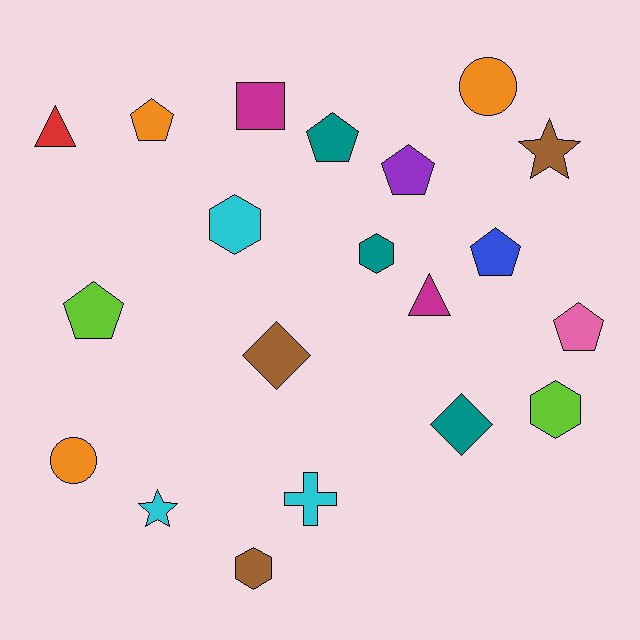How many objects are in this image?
There are 20 objects.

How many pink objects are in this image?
There is 1 pink object.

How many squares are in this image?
There is 1 square.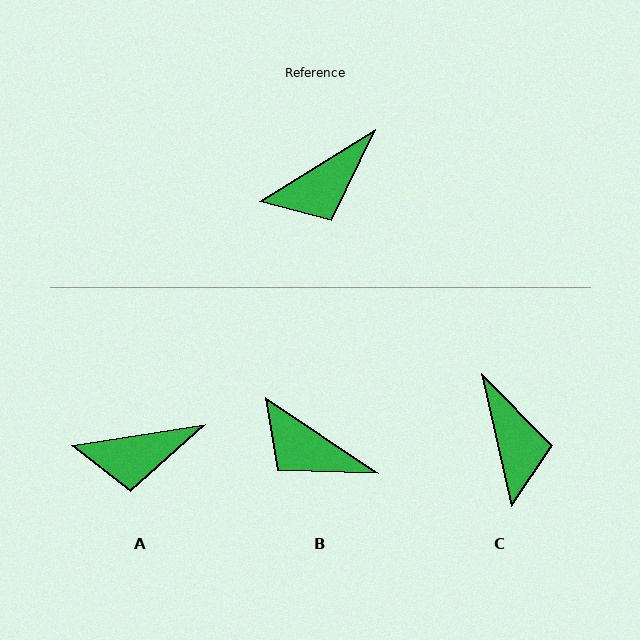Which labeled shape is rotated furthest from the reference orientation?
C, about 71 degrees away.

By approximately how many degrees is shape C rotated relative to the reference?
Approximately 71 degrees counter-clockwise.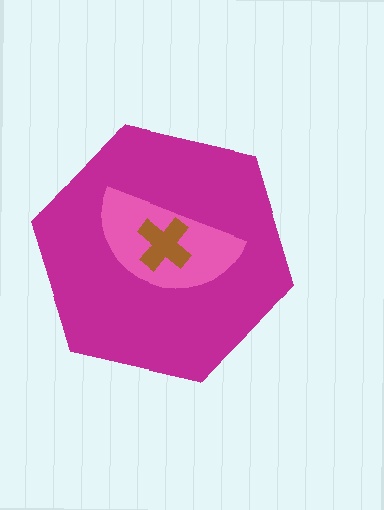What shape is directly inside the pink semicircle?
The brown cross.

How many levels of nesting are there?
3.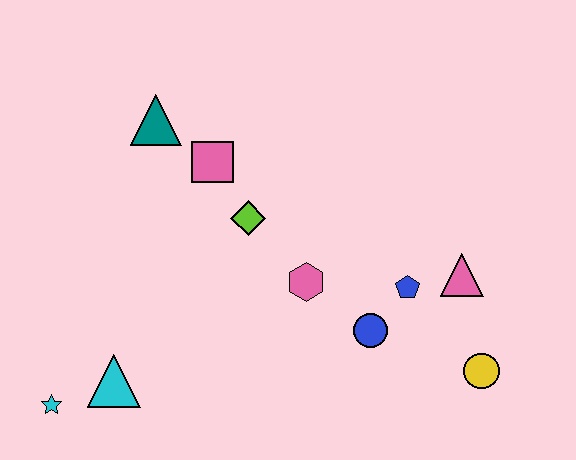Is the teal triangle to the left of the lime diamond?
Yes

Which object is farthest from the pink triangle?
The cyan star is farthest from the pink triangle.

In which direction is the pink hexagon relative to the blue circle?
The pink hexagon is to the left of the blue circle.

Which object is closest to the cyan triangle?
The cyan star is closest to the cyan triangle.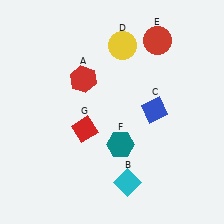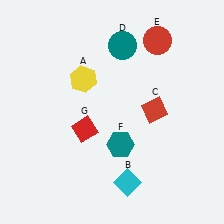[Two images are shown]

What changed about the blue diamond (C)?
In Image 1, C is blue. In Image 2, it changed to red.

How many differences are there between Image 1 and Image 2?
There are 3 differences between the two images.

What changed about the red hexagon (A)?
In Image 1, A is red. In Image 2, it changed to yellow.